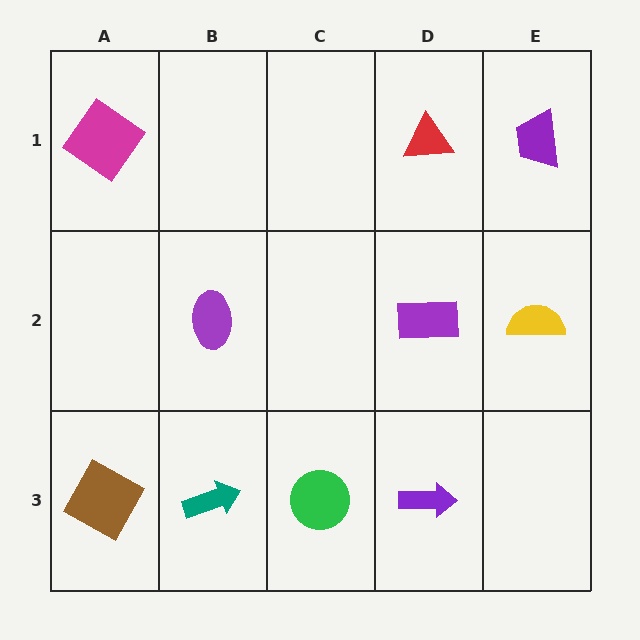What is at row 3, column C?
A green circle.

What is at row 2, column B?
A purple ellipse.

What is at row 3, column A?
A brown square.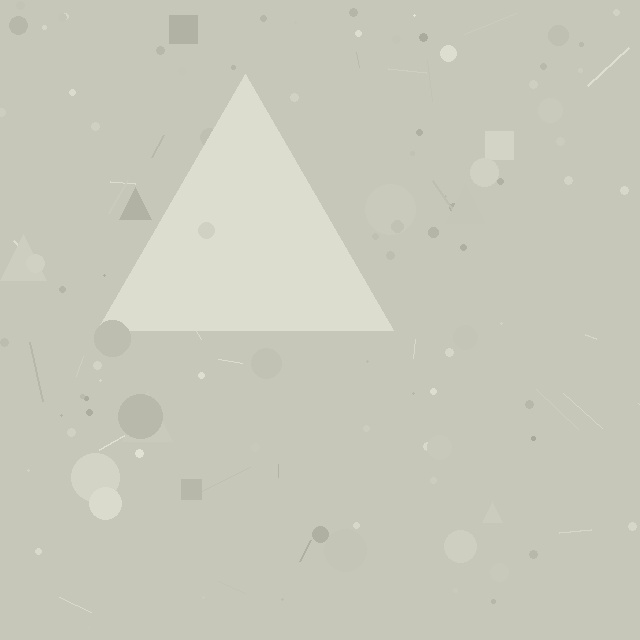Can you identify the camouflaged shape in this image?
The camouflaged shape is a triangle.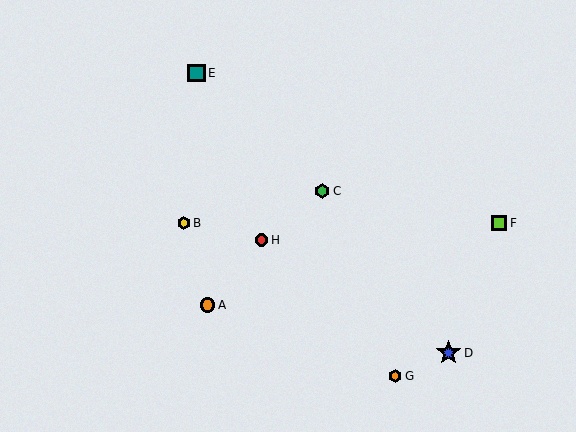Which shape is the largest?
The blue star (labeled D) is the largest.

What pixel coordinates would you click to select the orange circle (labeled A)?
Click at (208, 305) to select the orange circle A.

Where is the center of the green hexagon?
The center of the green hexagon is at (322, 191).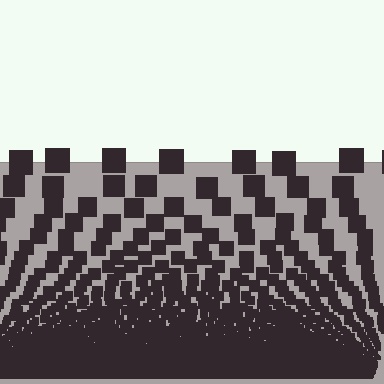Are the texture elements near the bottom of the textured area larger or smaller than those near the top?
Smaller. The gradient is inverted — elements near the bottom are smaller and denser.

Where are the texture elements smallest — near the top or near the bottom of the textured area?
Near the bottom.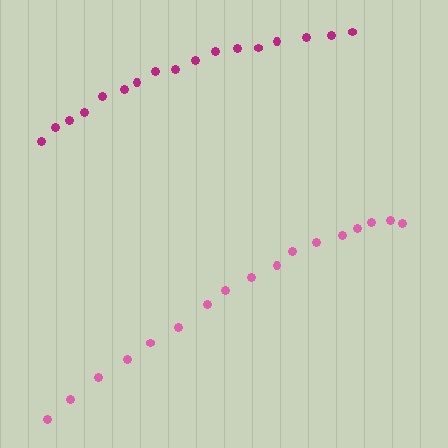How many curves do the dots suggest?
There are 2 distinct paths.